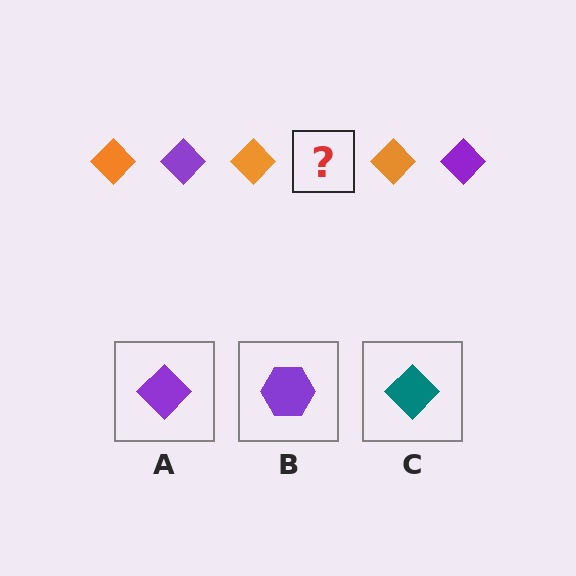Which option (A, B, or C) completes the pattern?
A.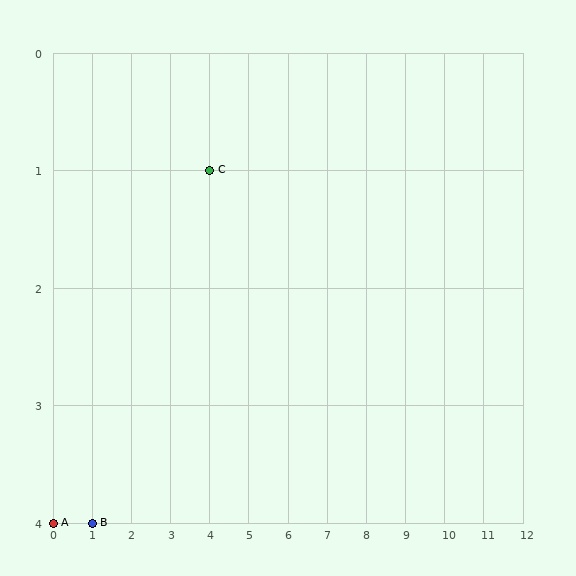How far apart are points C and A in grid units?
Points C and A are 4 columns and 3 rows apart (about 5.0 grid units diagonally).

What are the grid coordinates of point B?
Point B is at grid coordinates (1, 4).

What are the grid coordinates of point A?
Point A is at grid coordinates (0, 4).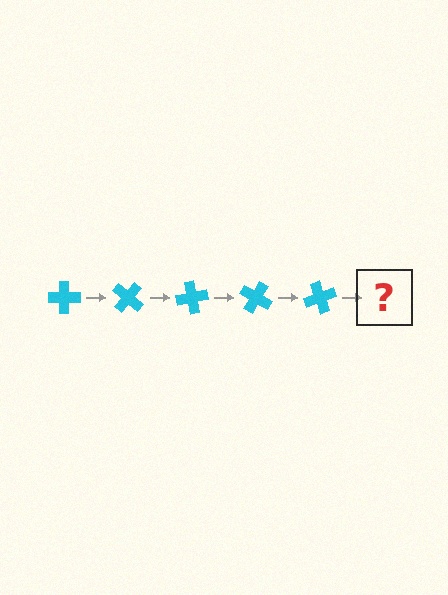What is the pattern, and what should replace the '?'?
The pattern is that the cross rotates 40 degrees each step. The '?' should be a cyan cross rotated 200 degrees.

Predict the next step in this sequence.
The next step is a cyan cross rotated 200 degrees.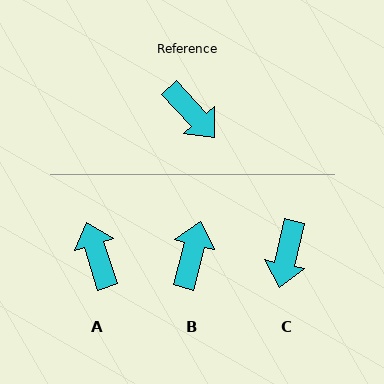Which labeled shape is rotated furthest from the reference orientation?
A, about 156 degrees away.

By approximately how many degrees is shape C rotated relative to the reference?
Approximately 55 degrees clockwise.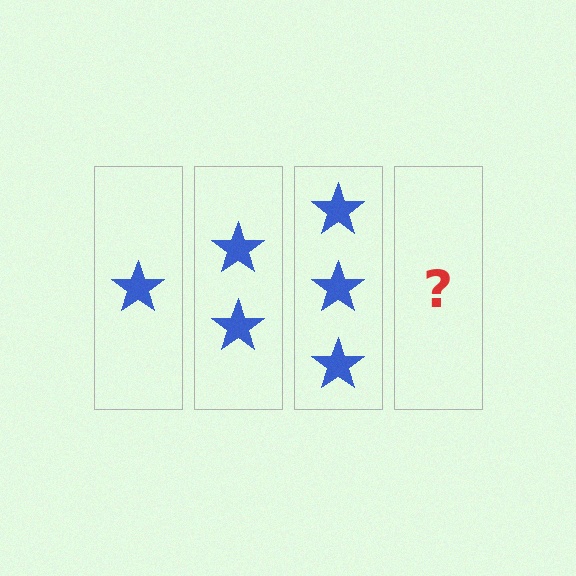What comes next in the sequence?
The next element should be 4 stars.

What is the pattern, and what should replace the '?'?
The pattern is that each step adds one more star. The '?' should be 4 stars.